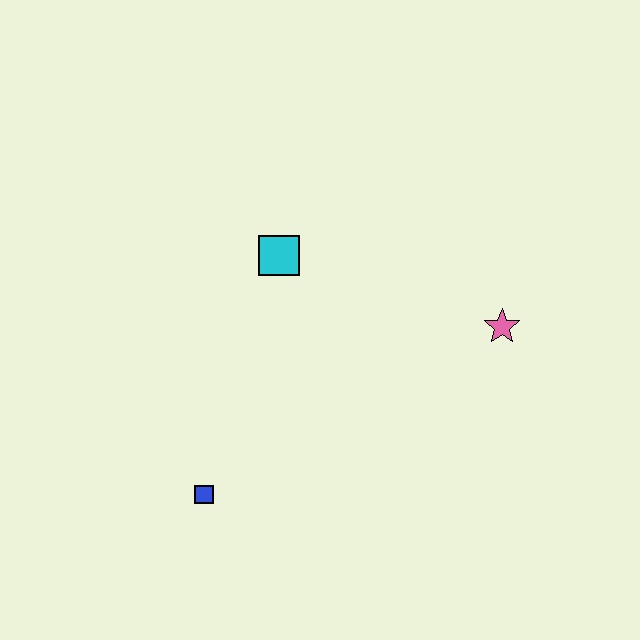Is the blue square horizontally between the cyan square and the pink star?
No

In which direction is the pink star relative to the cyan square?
The pink star is to the right of the cyan square.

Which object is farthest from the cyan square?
The blue square is farthest from the cyan square.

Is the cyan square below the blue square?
No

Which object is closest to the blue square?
The cyan square is closest to the blue square.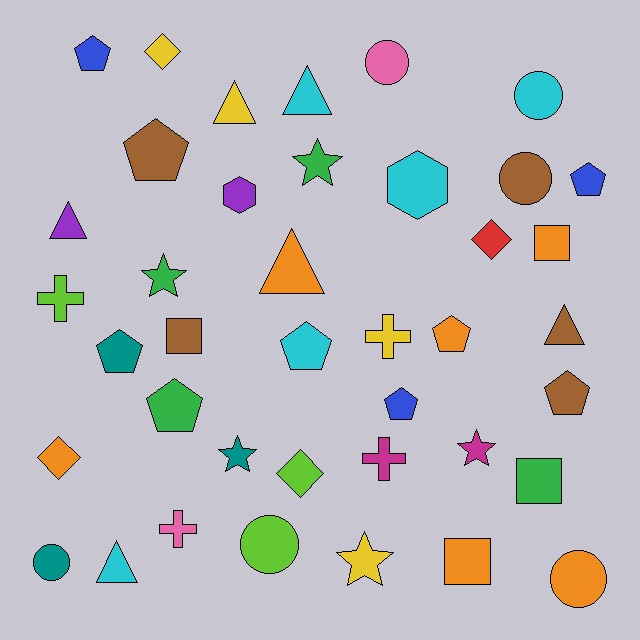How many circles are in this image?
There are 6 circles.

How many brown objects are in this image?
There are 5 brown objects.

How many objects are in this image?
There are 40 objects.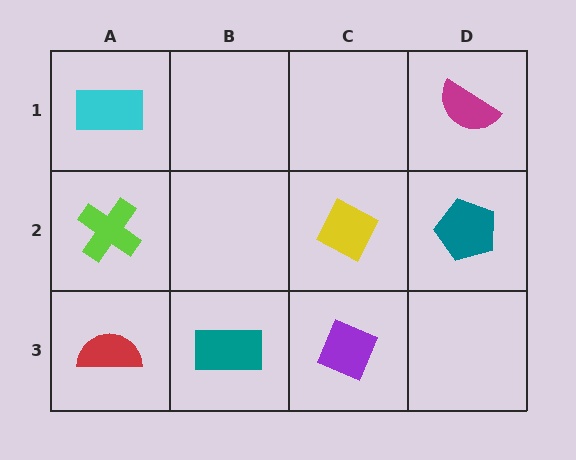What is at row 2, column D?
A teal pentagon.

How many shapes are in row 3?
3 shapes.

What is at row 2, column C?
A yellow diamond.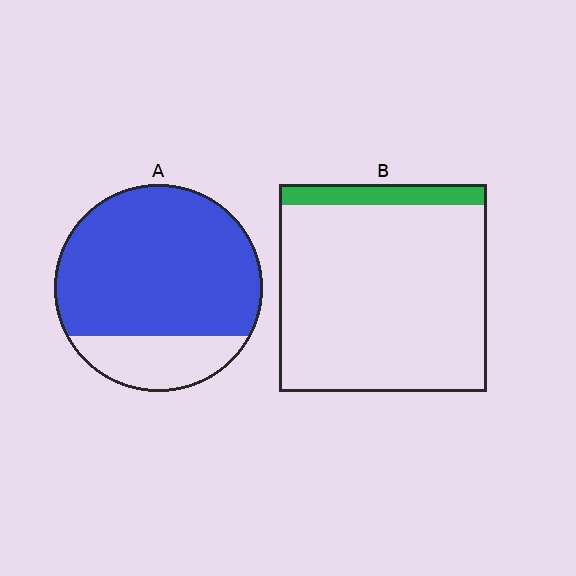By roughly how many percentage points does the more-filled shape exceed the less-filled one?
By roughly 70 percentage points (A over B).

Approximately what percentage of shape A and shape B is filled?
A is approximately 80% and B is approximately 10%.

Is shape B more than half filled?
No.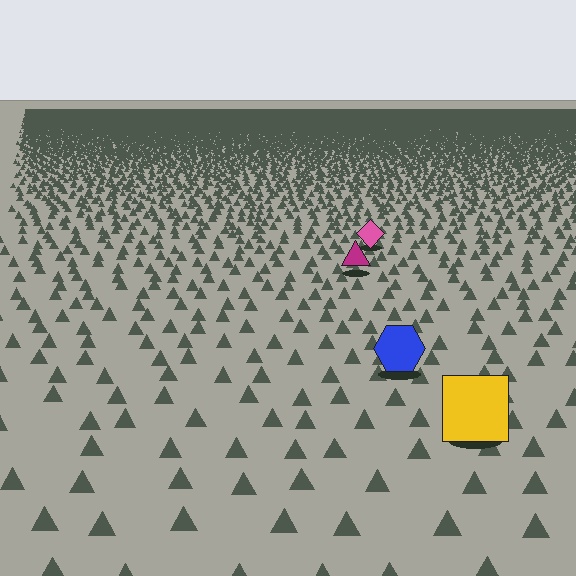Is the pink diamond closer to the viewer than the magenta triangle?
No. The magenta triangle is closer — you can tell from the texture gradient: the ground texture is coarser near it.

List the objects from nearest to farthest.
From nearest to farthest: the yellow square, the blue hexagon, the magenta triangle, the pink diamond.